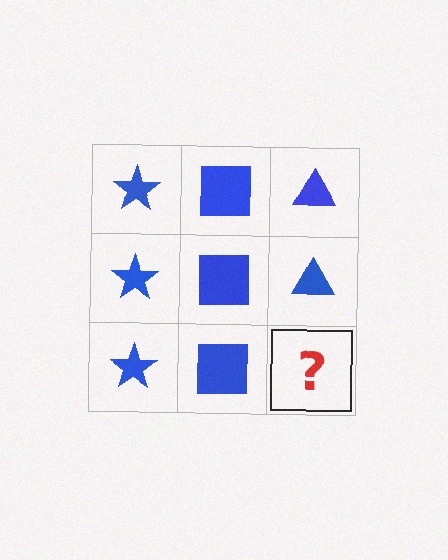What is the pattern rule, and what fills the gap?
The rule is that each column has a consistent shape. The gap should be filled with a blue triangle.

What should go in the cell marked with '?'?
The missing cell should contain a blue triangle.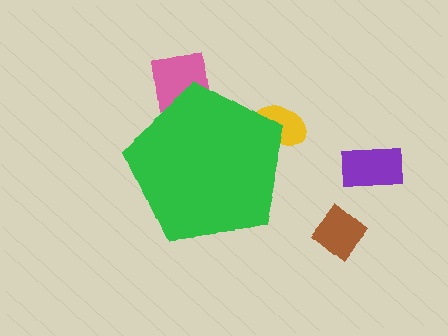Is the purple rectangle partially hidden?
No, the purple rectangle is fully visible.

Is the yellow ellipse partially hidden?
Yes, the yellow ellipse is partially hidden behind the green pentagon.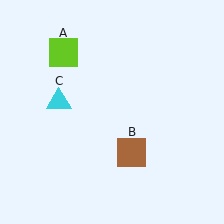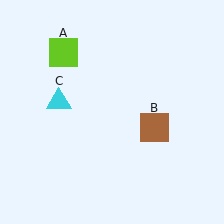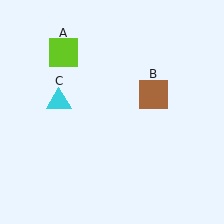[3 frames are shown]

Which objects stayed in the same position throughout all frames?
Lime square (object A) and cyan triangle (object C) remained stationary.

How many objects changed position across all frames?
1 object changed position: brown square (object B).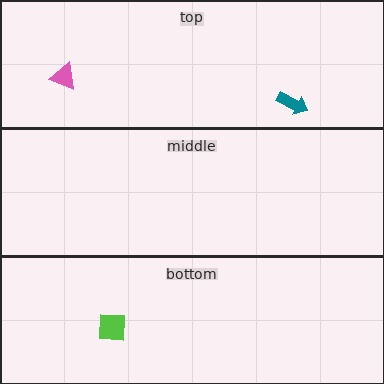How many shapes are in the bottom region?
1.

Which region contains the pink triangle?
The top region.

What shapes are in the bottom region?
The lime square.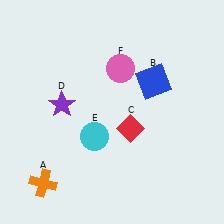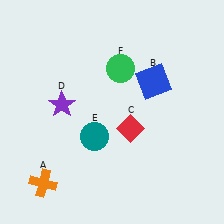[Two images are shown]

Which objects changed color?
E changed from cyan to teal. F changed from pink to green.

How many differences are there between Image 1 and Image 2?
There are 2 differences between the two images.